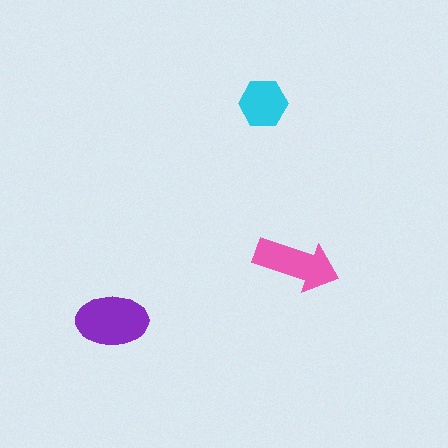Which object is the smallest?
The cyan hexagon.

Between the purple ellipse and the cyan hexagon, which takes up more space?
The purple ellipse.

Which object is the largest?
The purple ellipse.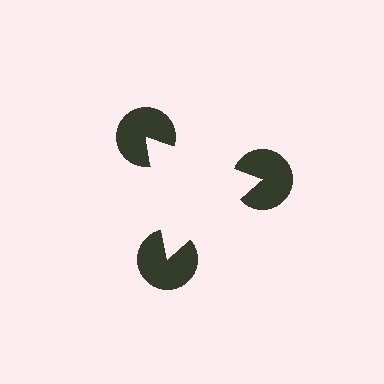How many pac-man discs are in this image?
There are 3 — one at each vertex of the illusory triangle.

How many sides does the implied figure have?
3 sides.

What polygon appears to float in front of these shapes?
An illusory triangle — its edges are inferred from the aligned wedge cuts in the pac-man discs, not physically drawn.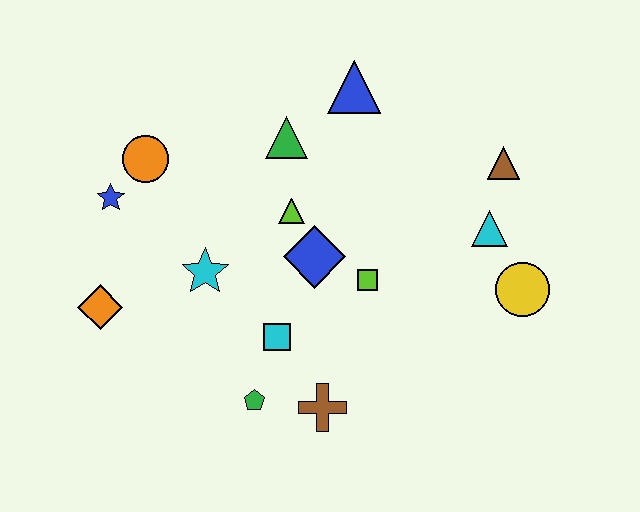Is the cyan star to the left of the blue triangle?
Yes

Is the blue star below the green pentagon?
No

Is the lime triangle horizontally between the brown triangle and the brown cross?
No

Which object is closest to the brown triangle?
The cyan triangle is closest to the brown triangle.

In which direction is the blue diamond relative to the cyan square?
The blue diamond is above the cyan square.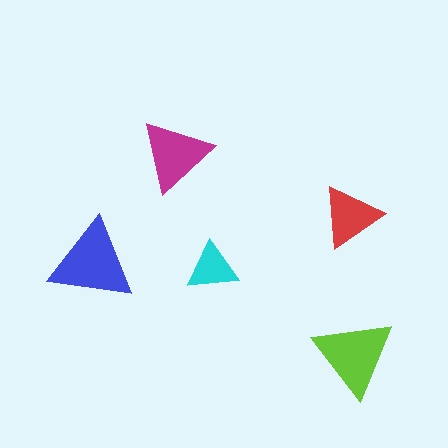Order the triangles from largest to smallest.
the blue one, the lime one, the magenta one, the red one, the cyan one.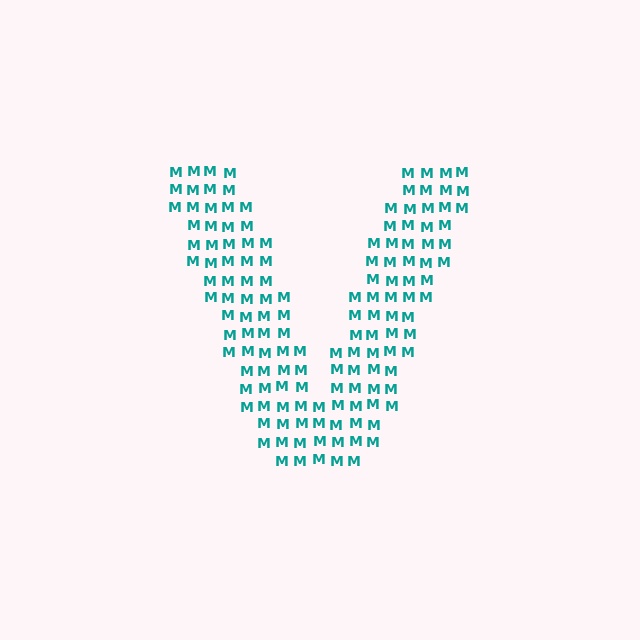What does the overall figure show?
The overall figure shows the letter V.